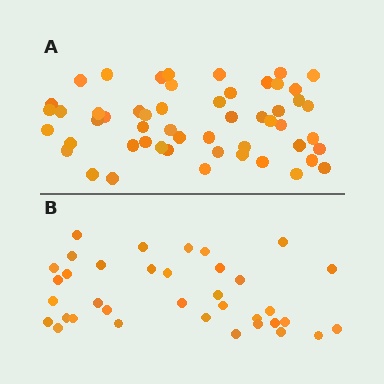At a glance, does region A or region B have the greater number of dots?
Region A (the top region) has more dots.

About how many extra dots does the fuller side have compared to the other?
Region A has approximately 15 more dots than region B.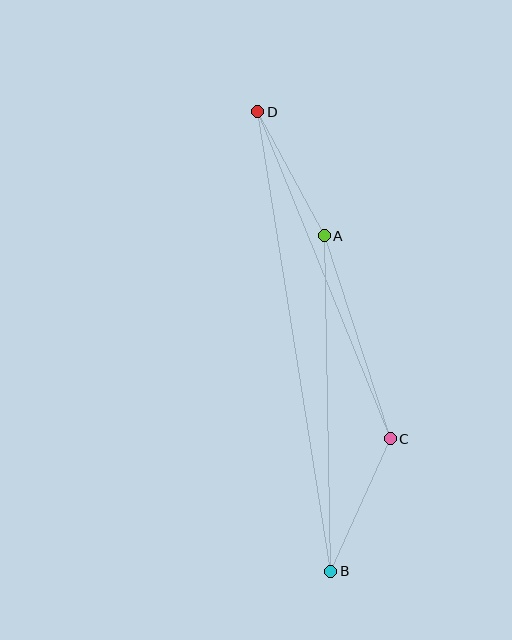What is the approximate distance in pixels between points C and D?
The distance between C and D is approximately 353 pixels.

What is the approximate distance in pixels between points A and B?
The distance between A and B is approximately 336 pixels.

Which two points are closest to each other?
Points A and D are closest to each other.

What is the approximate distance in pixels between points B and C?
The distance between B and C is approximately 145 pixels.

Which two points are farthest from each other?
Points B and D are farthest from each other.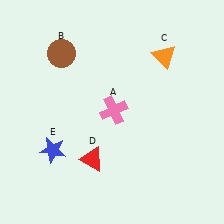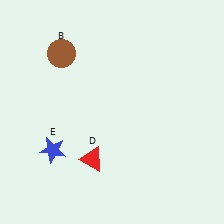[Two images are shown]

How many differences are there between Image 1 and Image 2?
There are 2 differences between the two images.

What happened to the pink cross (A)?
The pink cross (A) was removed in Image 2. It was in the top-right area of Image 1.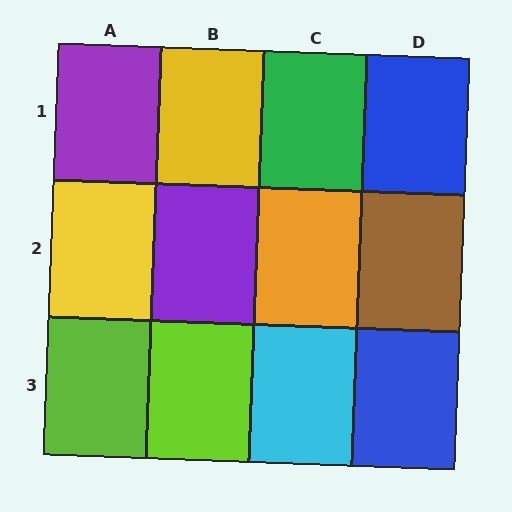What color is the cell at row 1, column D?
Blue.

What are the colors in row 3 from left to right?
Lime, lime, cyan, blue.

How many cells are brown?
1 cell is brown.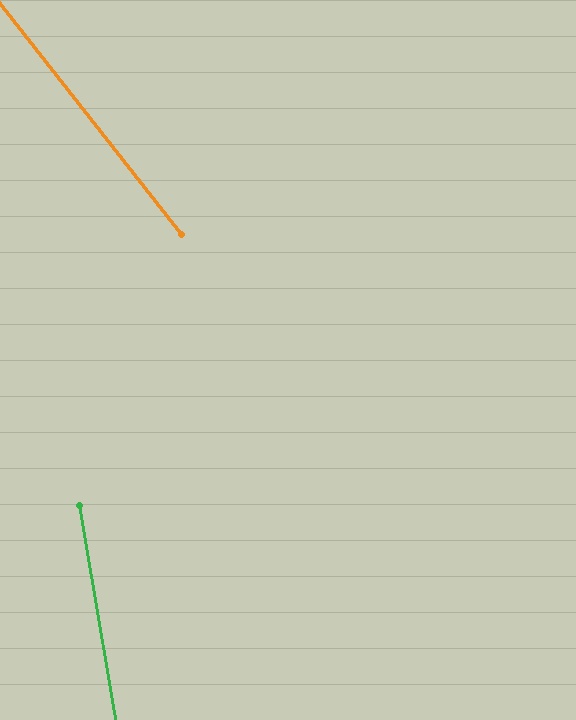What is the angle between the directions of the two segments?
Approximately 29 degrees.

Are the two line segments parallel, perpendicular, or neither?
Neither parallel nor perpendicular — they differ by about 29°.